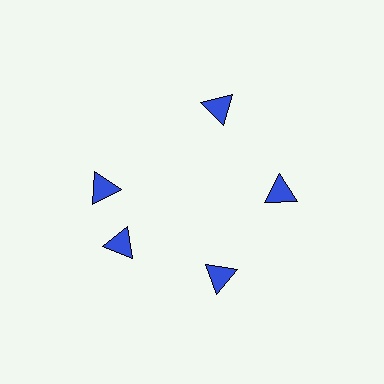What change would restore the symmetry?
The symmetry would be restored by rotating it back into even spacing with its neighbors so that all 5 triangles sit at equal angles and equal distance from the center.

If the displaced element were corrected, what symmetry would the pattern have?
It would have 5-fold rotational symmetry — the pattern would map onto itself every 72 degrees.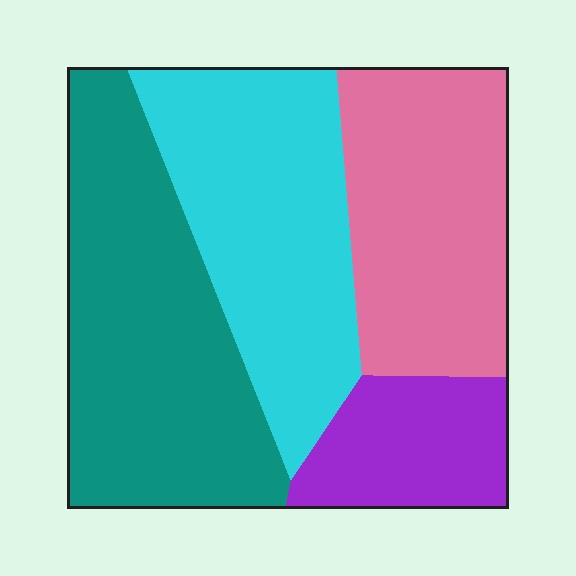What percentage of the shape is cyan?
Cyan covers roughly 30% of the shape.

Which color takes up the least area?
Purple, at roughly 15%.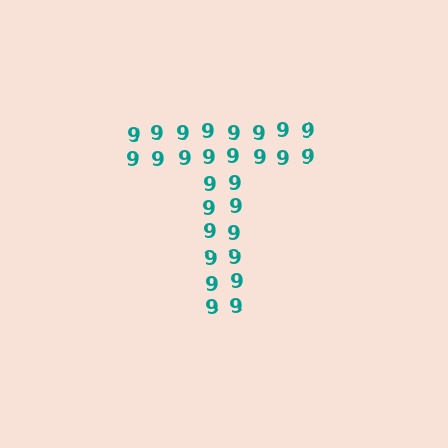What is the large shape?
The large shape is the letter T.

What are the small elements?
The small elements are digit 9's.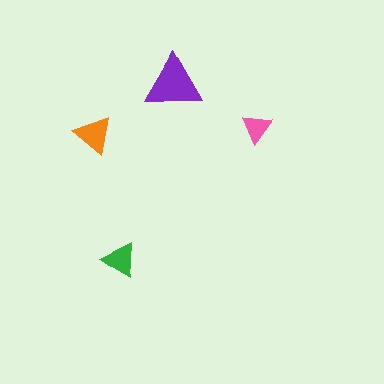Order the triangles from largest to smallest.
the purple one, the orange one, the green one, the pink one.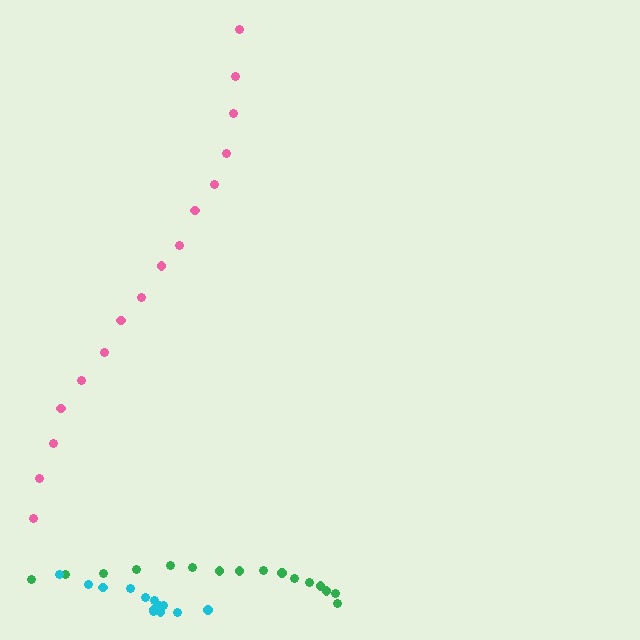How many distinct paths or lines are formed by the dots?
There are 3 distinct paths.